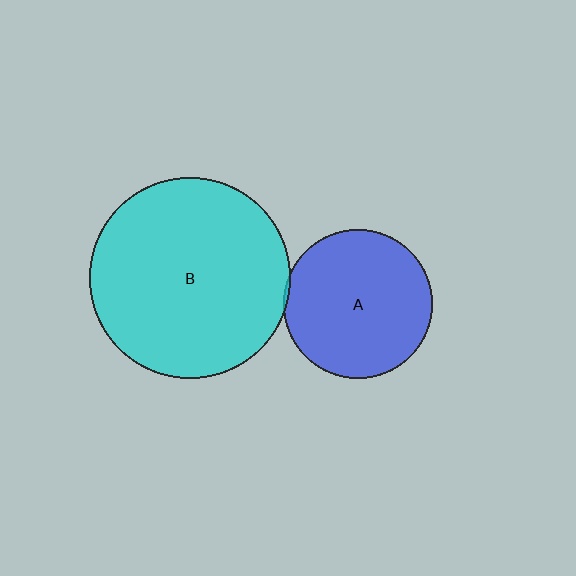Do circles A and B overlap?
Yes.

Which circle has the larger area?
Circle B (cyan).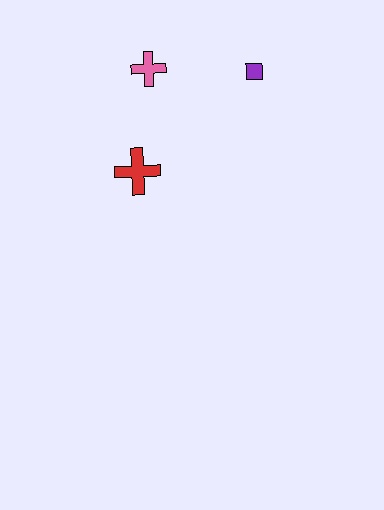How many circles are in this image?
There are no circles.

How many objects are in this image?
There are 3 objects.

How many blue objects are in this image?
There are no blue objects.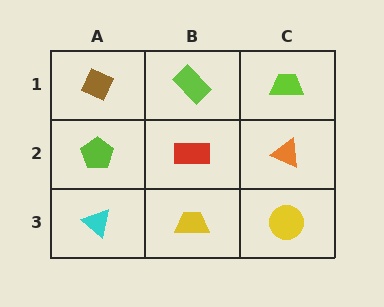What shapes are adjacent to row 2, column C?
A lime trapezoid (row 1, column C), a yellow circle (row 3, column C), a red rectangle (row 2, column B).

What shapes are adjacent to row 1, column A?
A lime pentagon (row 2, column A), a lime rectangle (row 1, column B).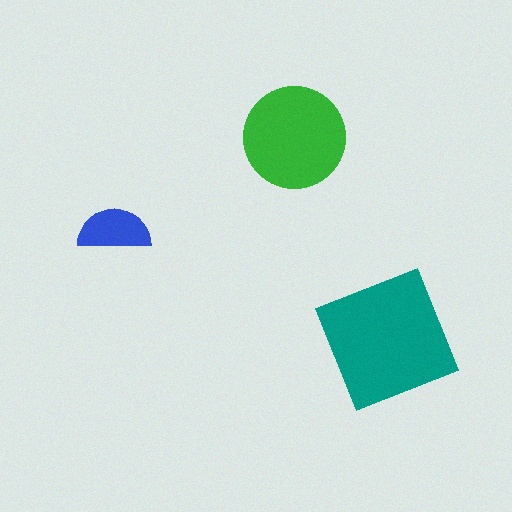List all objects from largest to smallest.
The teal square, the green circle, the blue semicircle.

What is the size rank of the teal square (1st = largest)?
1st.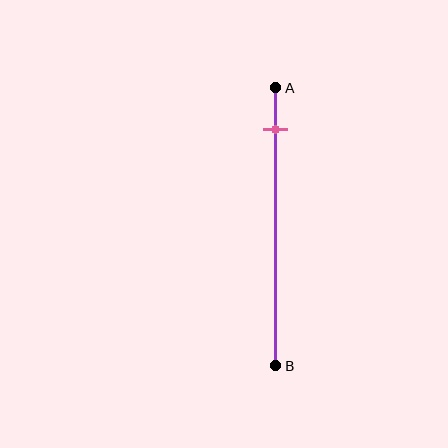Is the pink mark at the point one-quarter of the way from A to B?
No, the mark is at about 15% from A, not at the 25% one-quarter point.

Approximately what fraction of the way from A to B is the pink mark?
The pink mark is approximately 15% of the way from A to B.